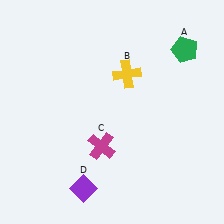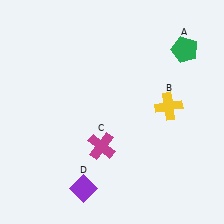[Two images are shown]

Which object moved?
The yellow cross (B) moved right.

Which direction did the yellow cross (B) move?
The yellow cross (B) moved right.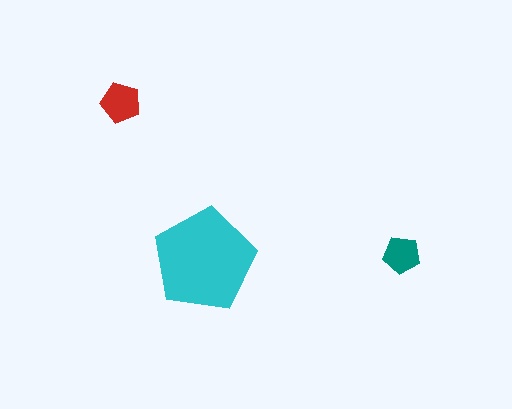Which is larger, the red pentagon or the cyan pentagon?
The cyan one.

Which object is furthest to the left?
The red pentagon is leftmost.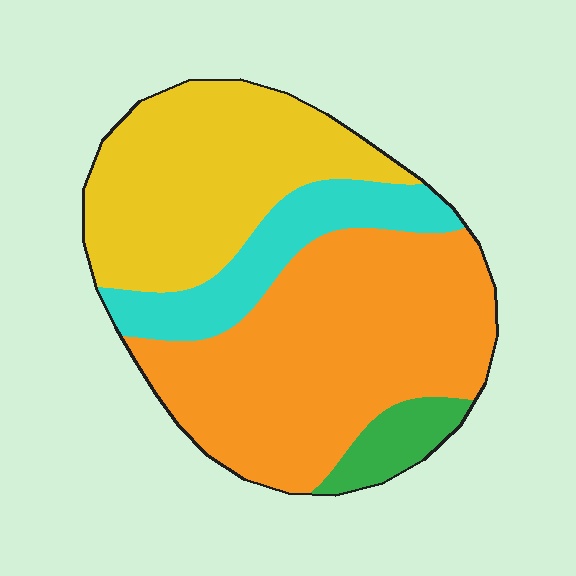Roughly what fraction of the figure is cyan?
Cyan takes up about one sixth (1/6) of the figure.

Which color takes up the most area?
Orange, at roughly 45%.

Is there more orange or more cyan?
Orange.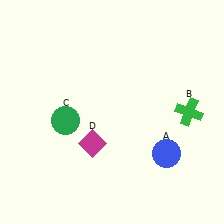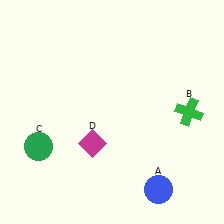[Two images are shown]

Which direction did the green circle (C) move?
The green circle (C) moved left.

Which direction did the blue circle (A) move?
The blue circle (A) moved down.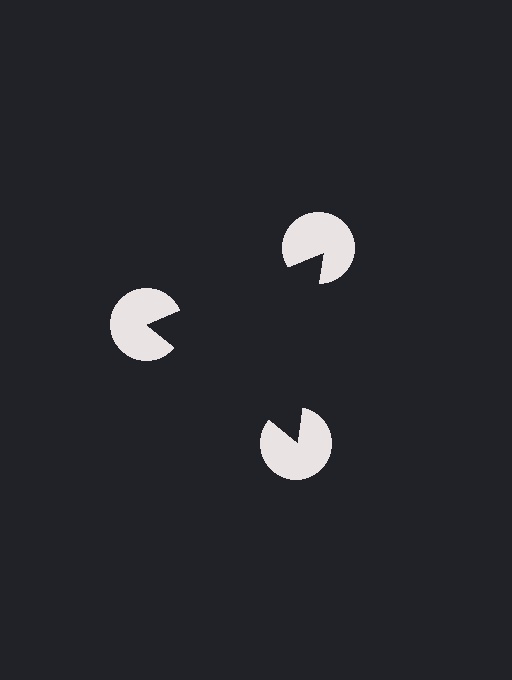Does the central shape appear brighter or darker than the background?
It typically appears slightly darker than the background, even though no actual brightness change is drawn.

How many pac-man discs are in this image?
There are 3 — one at each vertex of the illusory triangle.